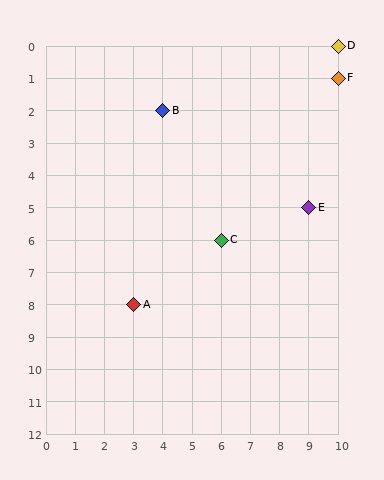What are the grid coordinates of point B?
Point B is at grid coordinates (4, 2).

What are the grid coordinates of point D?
Point D is at grid coordinates (10, 0).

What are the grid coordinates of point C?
Point C is at grid coordinates (6, 6).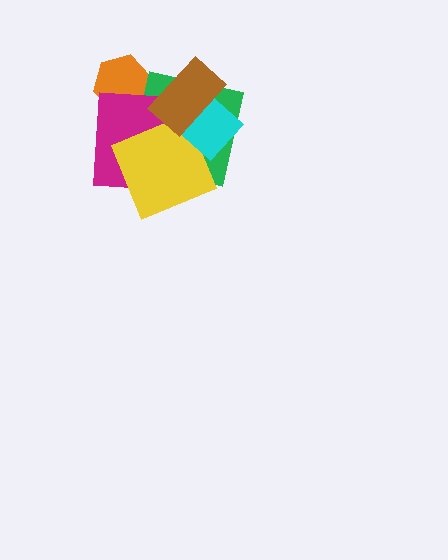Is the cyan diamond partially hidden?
Yes, it is partially covered by another shape.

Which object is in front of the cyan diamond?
The brown rectangle is in front of the cyan diamond.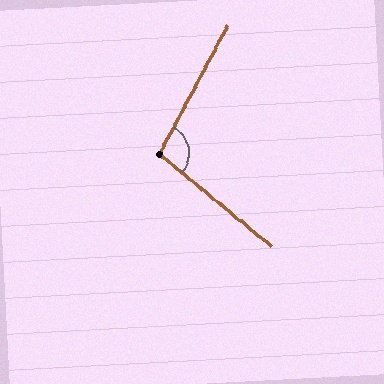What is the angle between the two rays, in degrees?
Approximately 102 degrees.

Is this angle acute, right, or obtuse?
It is obtuse.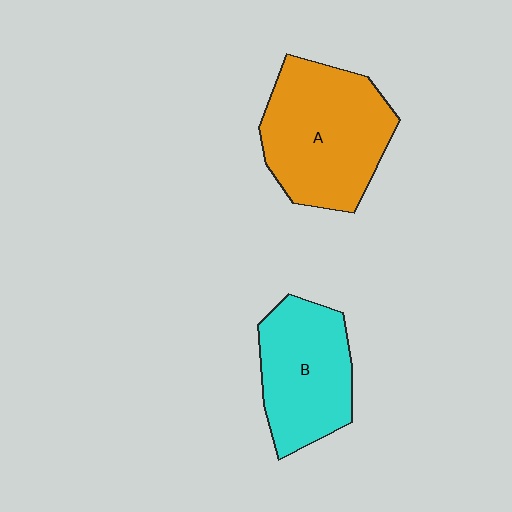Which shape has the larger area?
Shape A (orange).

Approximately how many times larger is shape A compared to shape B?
Approximately 1.3 times.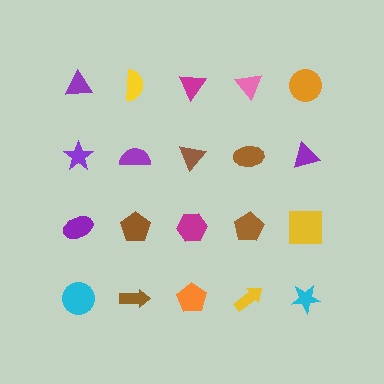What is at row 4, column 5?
A cyan star.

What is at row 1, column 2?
A yellow semicircle.